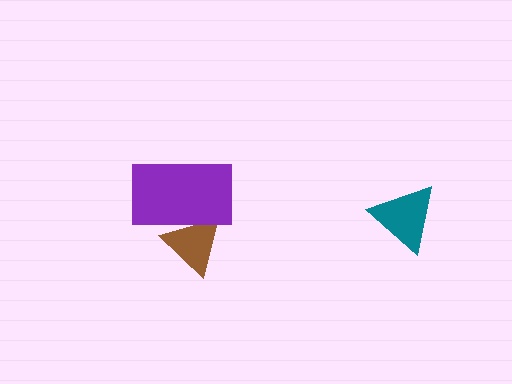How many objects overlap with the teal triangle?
0 objects overlap with the teal triangle.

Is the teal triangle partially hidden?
No, no other shape covers it.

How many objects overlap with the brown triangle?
1 object overlaps with the brown triangle.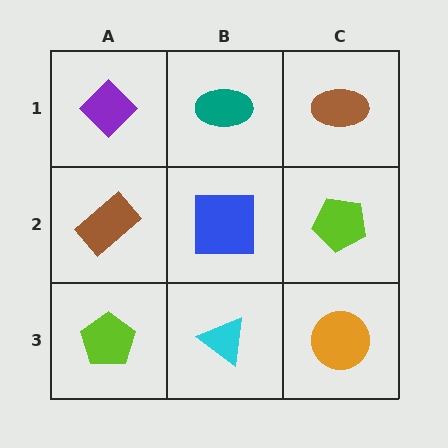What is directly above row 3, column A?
A brown rectangle.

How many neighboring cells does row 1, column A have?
2.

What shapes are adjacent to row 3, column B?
A blue square (row 2, column B), a lime pentagon (row 3, column A), an orange circle (row 3, column C).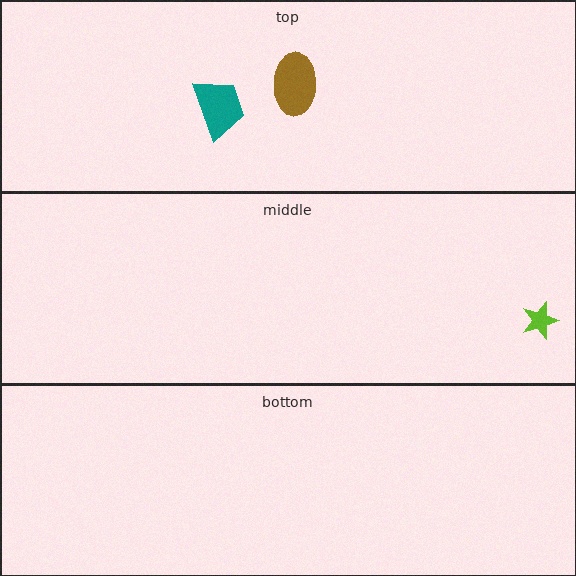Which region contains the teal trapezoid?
The top region.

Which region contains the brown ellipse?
The top region.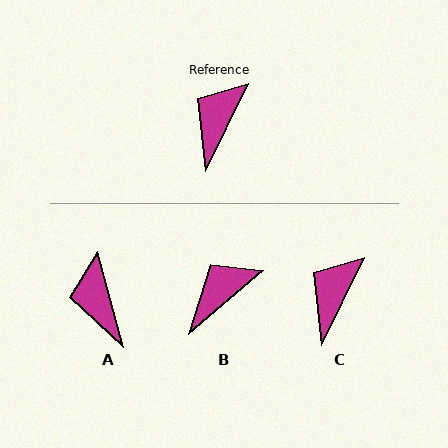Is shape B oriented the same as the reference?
No, it is off by about 24 degrees.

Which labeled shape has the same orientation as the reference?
C.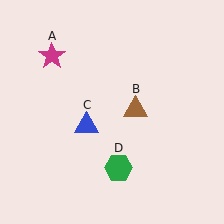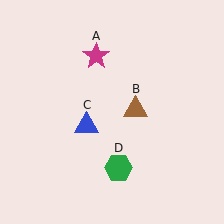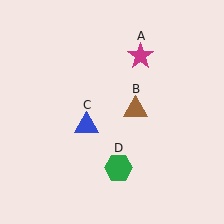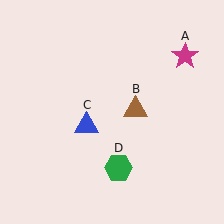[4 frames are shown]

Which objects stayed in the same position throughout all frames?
Brown triangle (object B) and blue triangle (object C) and green hexagon (object D) remained stationary.